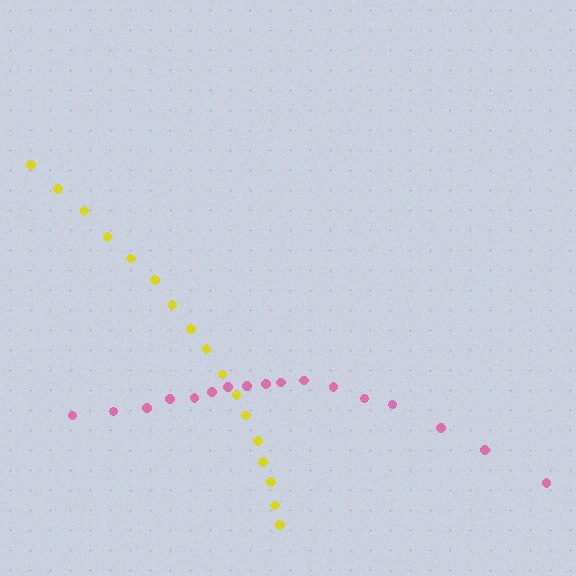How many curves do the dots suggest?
There are 2 distinct paths.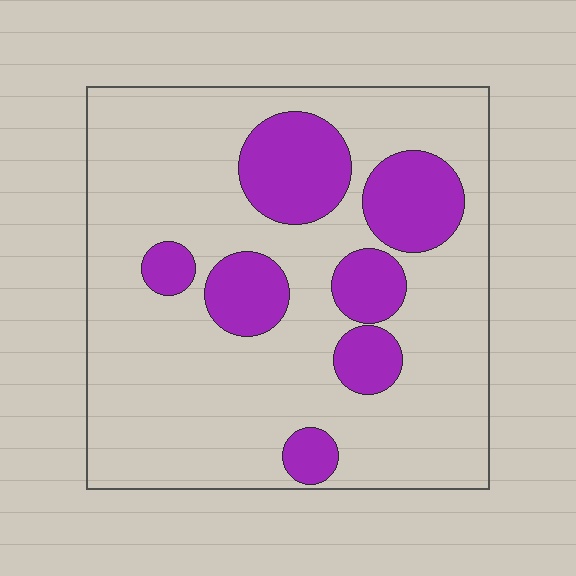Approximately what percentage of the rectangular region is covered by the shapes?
Approximately 25%.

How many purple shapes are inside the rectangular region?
7.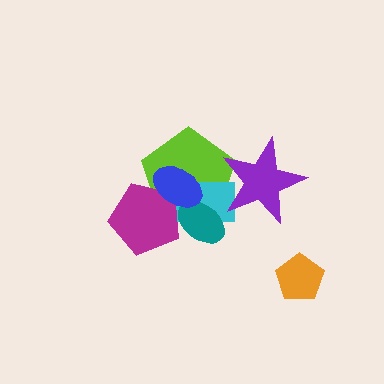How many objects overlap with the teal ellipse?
4 objects overlap with the teal ellipse.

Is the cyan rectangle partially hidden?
Yes, it is partially covered by another shape.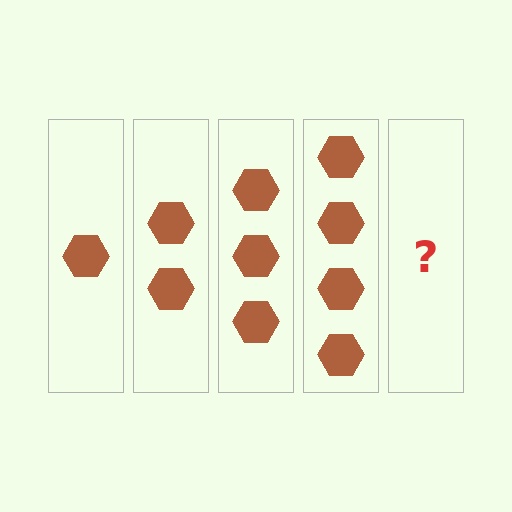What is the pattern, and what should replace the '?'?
The pattern is that each step adds one more hexagon. The '?' should be 5 hexagons.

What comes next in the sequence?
The next element should be 5 hexagons.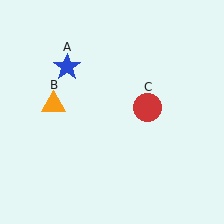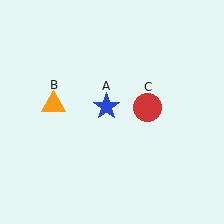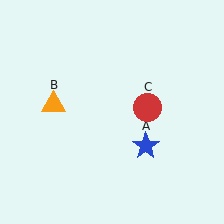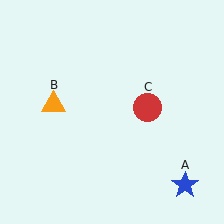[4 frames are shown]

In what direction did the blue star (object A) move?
The blue star (object A) moved down and to the right.